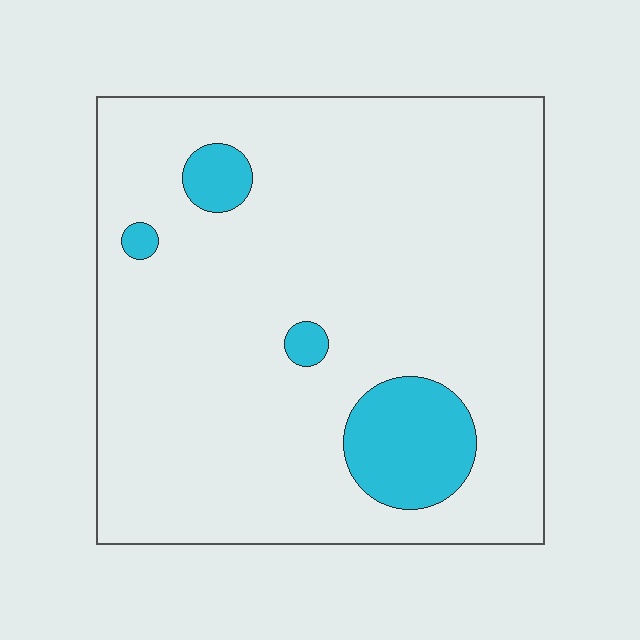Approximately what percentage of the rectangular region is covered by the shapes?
Approximately 10%.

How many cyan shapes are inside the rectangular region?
4.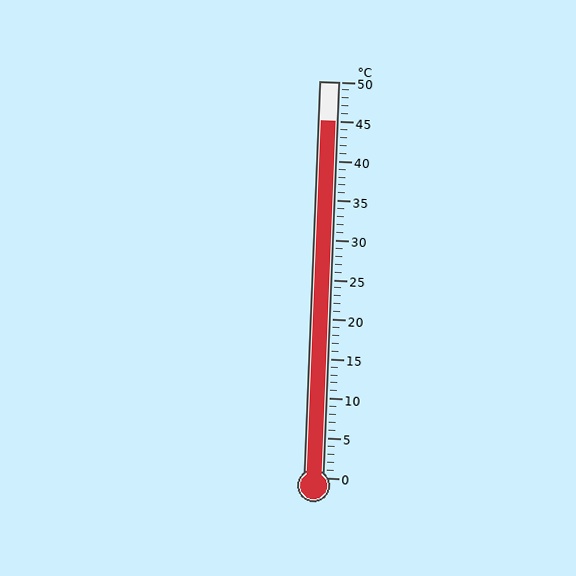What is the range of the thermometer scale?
The thermometer scale ranges from 0°C to 50°C.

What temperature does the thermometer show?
The thermometer shows approximately 45°C.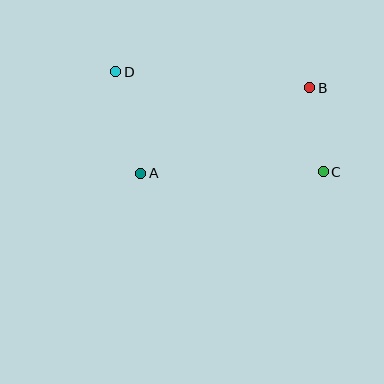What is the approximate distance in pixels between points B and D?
The distance between B and D is approximately 195 pixels.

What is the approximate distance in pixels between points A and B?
The distance between A and B is approximately 190 pixels.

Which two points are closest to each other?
Points B and C are closest to each other.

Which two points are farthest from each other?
Points C and D are farthest from each other.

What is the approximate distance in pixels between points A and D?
The distance between A and D is approximately 104 pixels.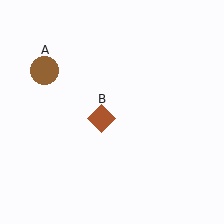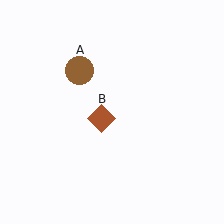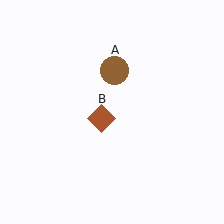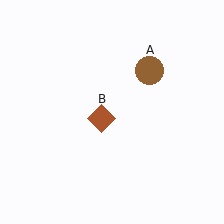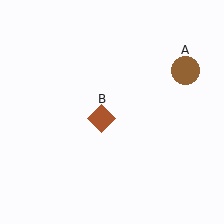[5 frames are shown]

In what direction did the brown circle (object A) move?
The brown circle (object A) moved right.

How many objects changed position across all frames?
1 object changed position: brown circle (object A).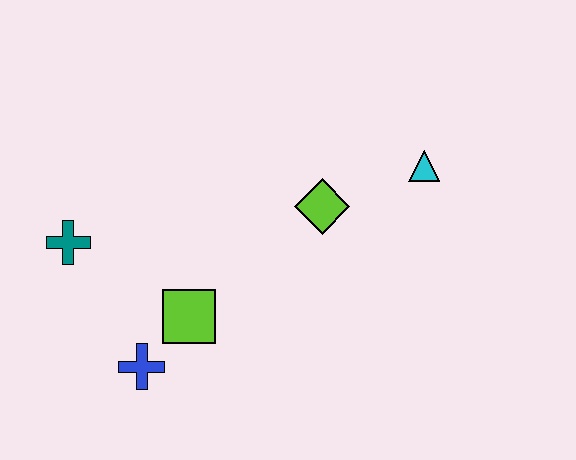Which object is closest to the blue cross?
The lime square is closest to the blue cross.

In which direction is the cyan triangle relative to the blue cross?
The cyan triangle is to the right of the blue cross.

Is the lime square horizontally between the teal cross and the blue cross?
No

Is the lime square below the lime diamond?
Yes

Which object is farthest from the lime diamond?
The teal cross is farthest from the lime diamond.